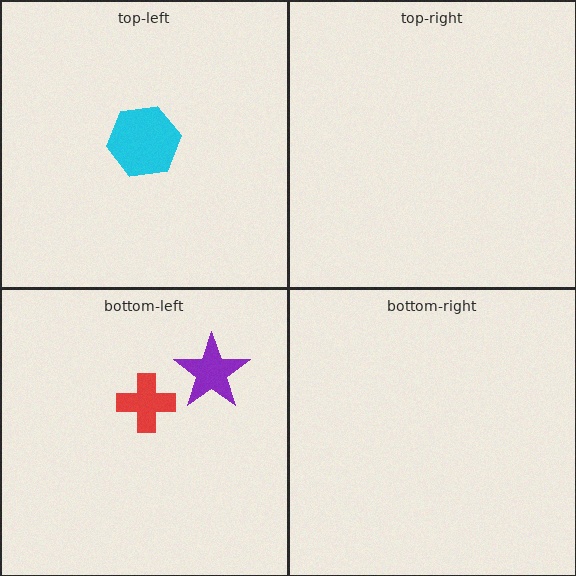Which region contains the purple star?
The bottom-left region.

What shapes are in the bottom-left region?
The red cross, the purple star.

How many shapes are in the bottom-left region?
2.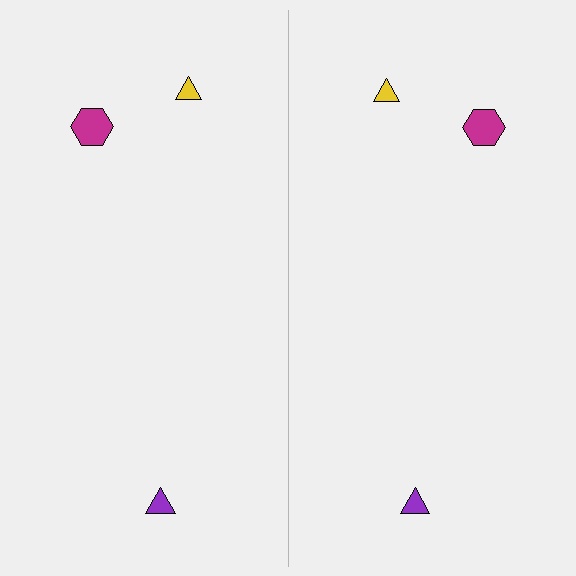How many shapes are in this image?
There are 6 shapes in this image.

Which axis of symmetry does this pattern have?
The pattern has a vertical axis of symmetry running through the center of the image.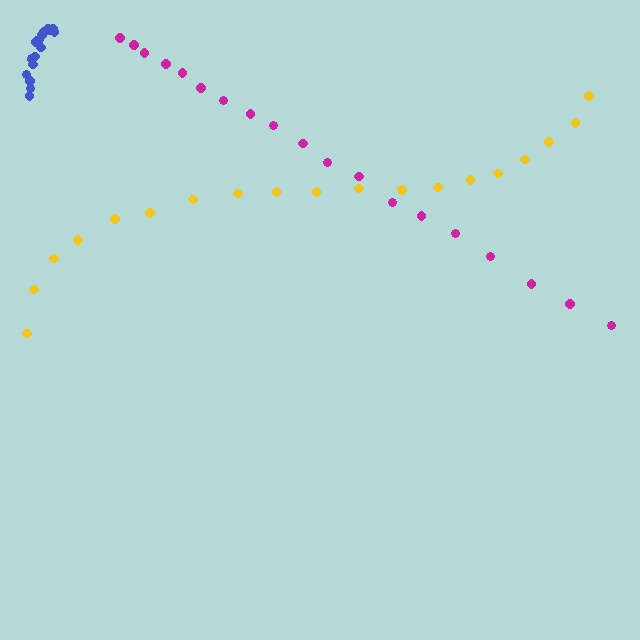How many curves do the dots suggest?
There are 3 distinct paths.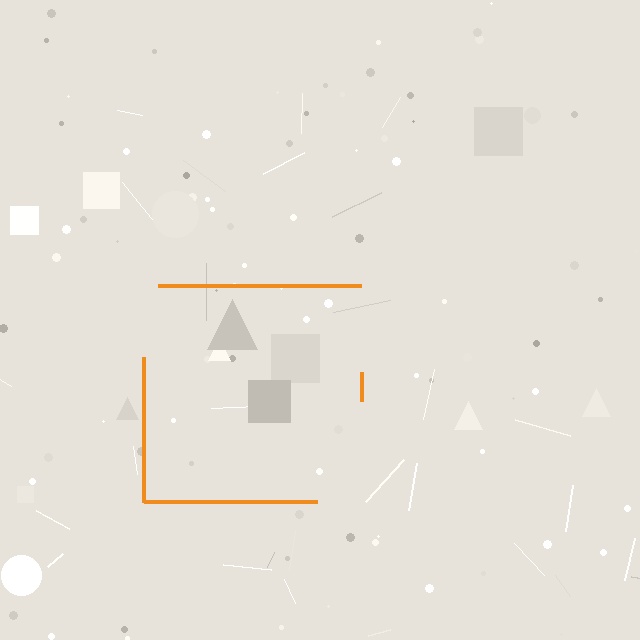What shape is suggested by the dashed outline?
The dashed outline suggests a square.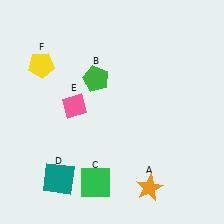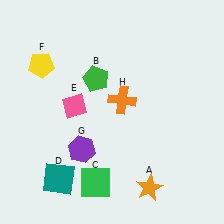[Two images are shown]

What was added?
A purple hexagon (G), an orange cross (H) were added in Image 2.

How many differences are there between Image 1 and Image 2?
There are 2 differences between the two images.